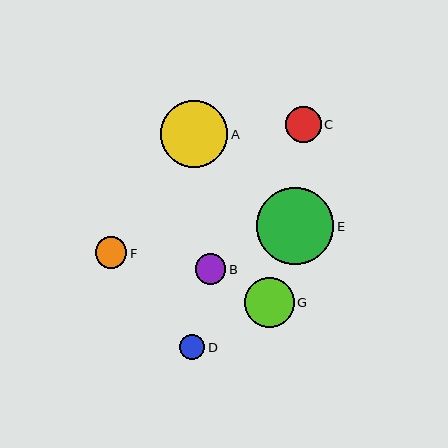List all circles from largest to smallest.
From largest to smallest: E, A, G, C, F, B, D.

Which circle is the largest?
Circle E is the largest with a size of approximately 77 pixels.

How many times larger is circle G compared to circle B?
Circle G is approximately 1.7 times the size of circle B.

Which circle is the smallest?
Circle D is the smallest with a size of approximately 25 pixels.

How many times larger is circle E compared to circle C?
Circle E is approximately 2.2 times the size of circle C.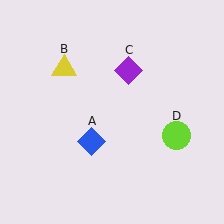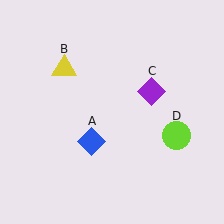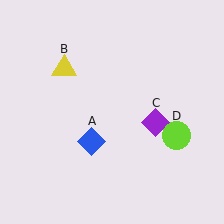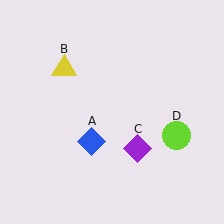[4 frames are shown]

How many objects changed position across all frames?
1 object changed position: purple diamond (object C).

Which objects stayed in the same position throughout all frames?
Blue diamond (object A) and yellow triangle (object B) and lime circle (object D) remained stationary.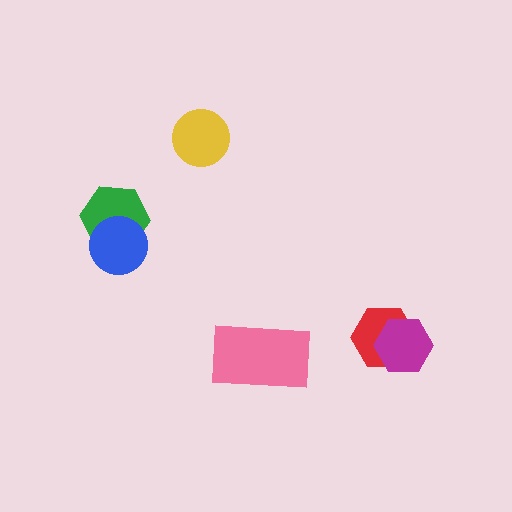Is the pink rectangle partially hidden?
No, no other shape covers it.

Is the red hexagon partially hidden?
Yes, it is partially covered by another shape.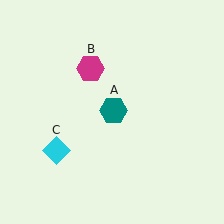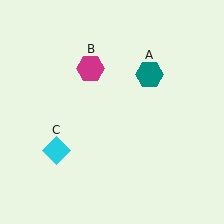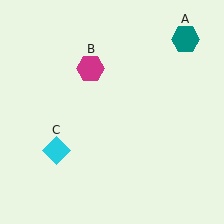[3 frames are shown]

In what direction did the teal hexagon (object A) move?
The teal hexagon (object A) moved up and to the right.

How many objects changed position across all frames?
1 object changed position: teal hexagon (object A).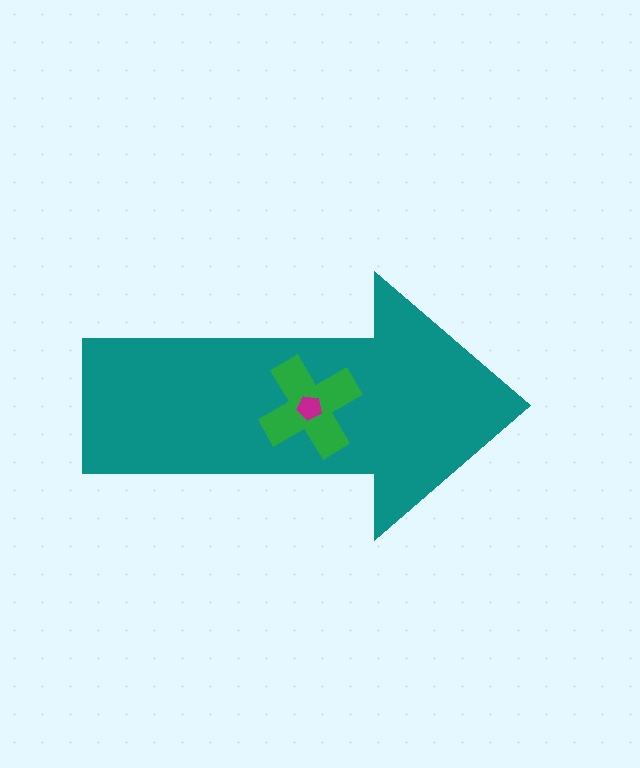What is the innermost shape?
The magenta pentagon.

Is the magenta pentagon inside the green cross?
Yes.